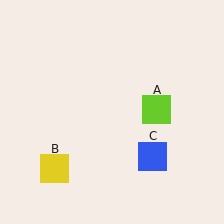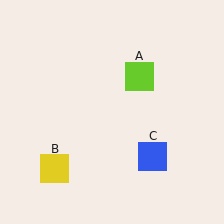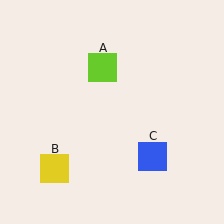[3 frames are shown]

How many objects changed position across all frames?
1 object changed position: lime square (object A).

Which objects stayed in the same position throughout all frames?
Yellow square (object B) and blue square (object C) remained stationary.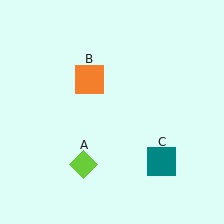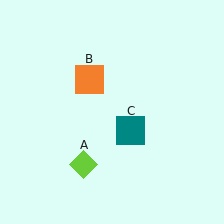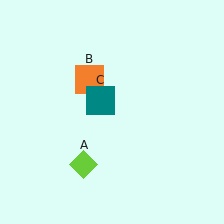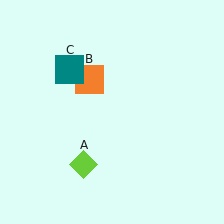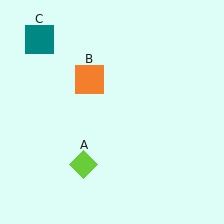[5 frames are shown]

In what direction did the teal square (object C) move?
The teal square (object C) moved up and to the left.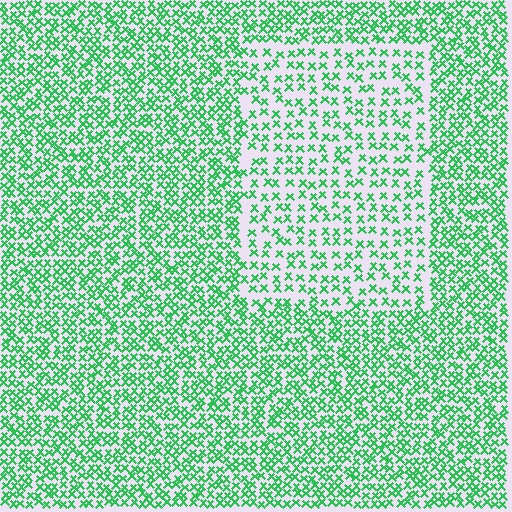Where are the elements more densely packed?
The elements are more densely packed outside the rectangle boundary.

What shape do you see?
I see a rectangle.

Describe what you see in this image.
The image contains small green elements arranged at two different densities. A rectangle-shaped region is visible where the elements are less densely packed than the surrounding area.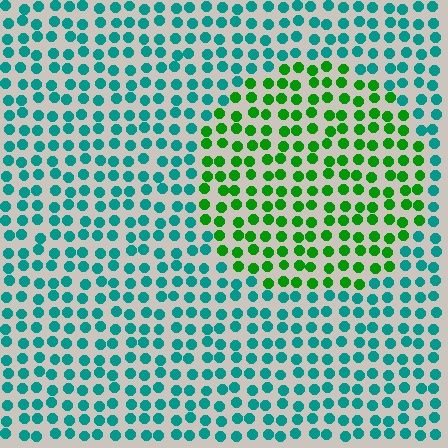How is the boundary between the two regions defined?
The boundary is defined purely by a slight shift in hue (about 54 degrees). Spacing, size, and orientation are identical on both sides.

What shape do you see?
I see a circle.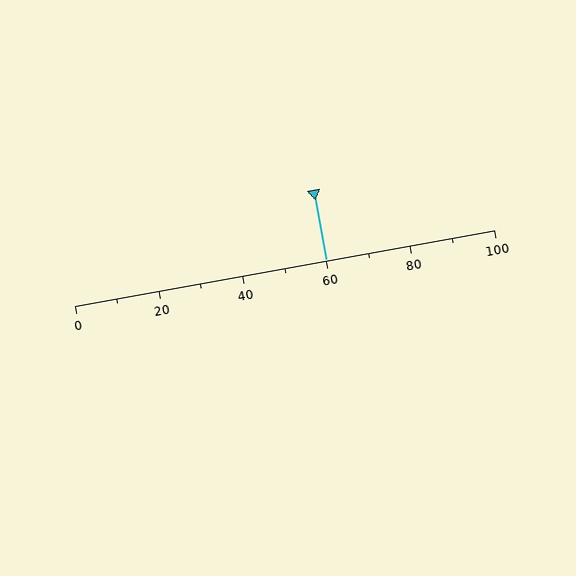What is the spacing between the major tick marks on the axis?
The major ticks are spaced 20 apart.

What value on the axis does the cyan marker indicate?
The marker indicates approximately 60.